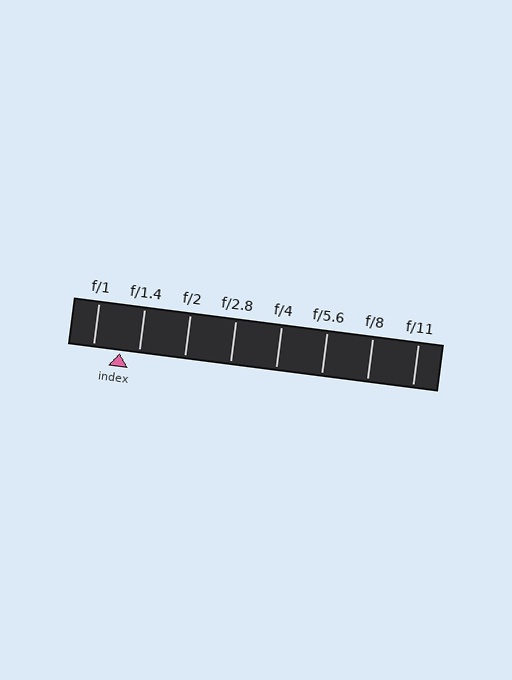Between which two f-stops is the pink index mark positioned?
The index mark is between f/1 and f/1.4.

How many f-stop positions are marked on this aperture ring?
There are 8 f-stop positions marked.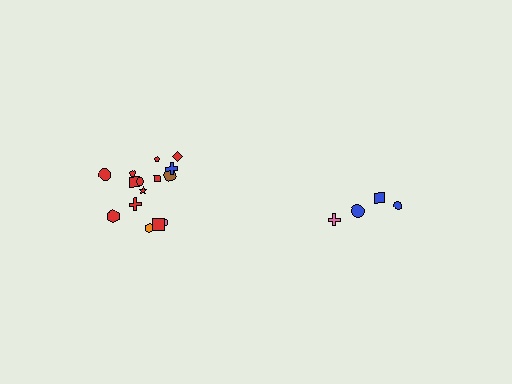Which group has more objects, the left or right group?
The left group.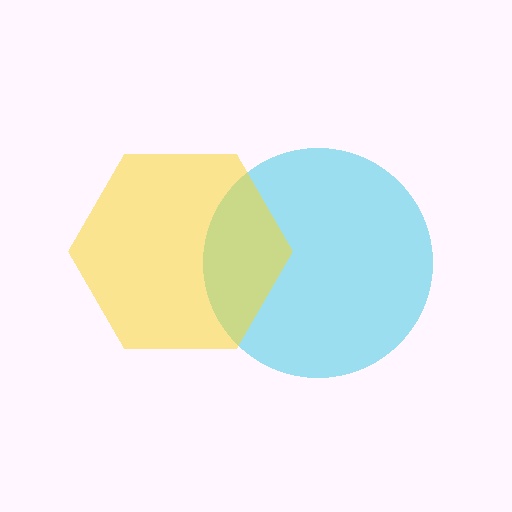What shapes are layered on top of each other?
The layered shapes are: a cyan circle, a yellow hexagon.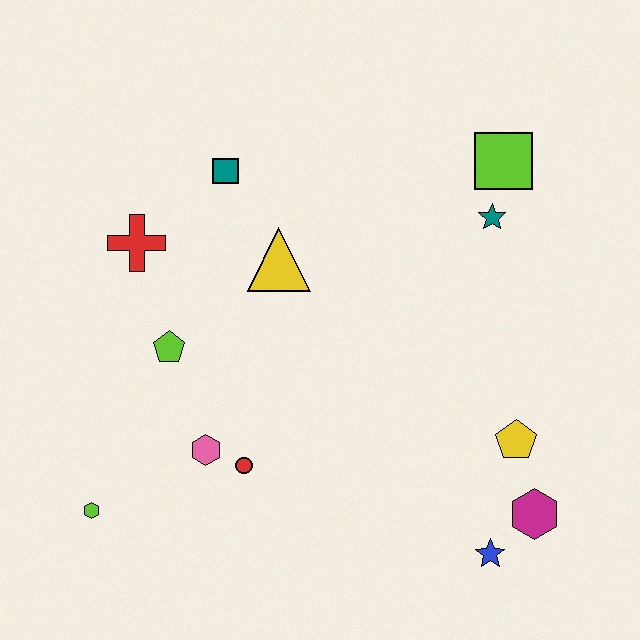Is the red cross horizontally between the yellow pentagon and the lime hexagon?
Yes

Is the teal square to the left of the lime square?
Yes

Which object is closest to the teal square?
The yellow triangle is closest to the teal square.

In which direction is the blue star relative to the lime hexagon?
The blue star is to the right of the lime hexagon.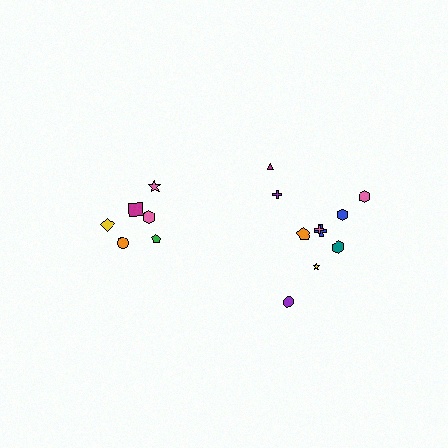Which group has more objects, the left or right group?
The right group.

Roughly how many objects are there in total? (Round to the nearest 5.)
Roughly 15 objects in total.